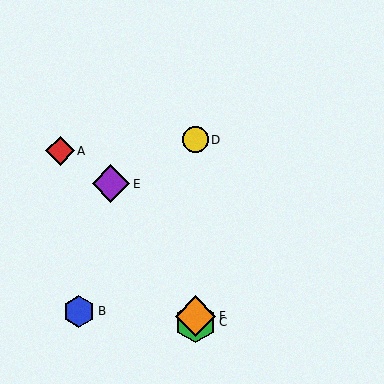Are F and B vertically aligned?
No, F is at x≈195 and B is at x≈79.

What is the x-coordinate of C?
Object C is at x≈195.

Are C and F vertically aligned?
Yes, both are at x≈195.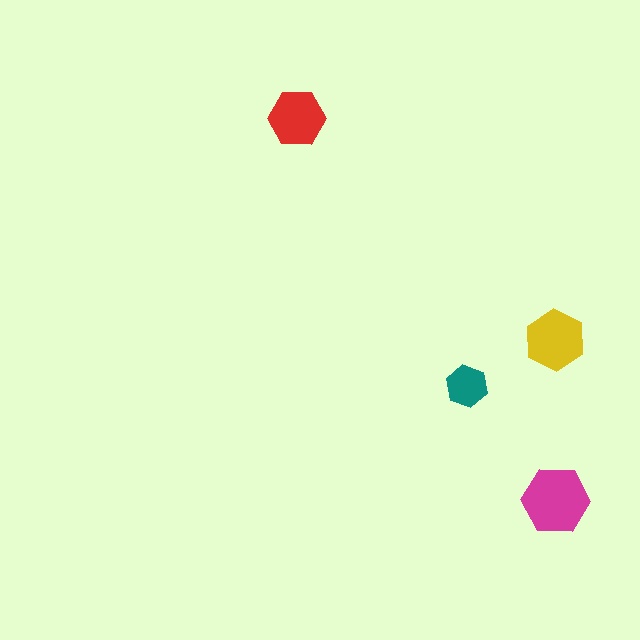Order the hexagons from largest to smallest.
the magenta one, the yellow one, the red one, the teal one.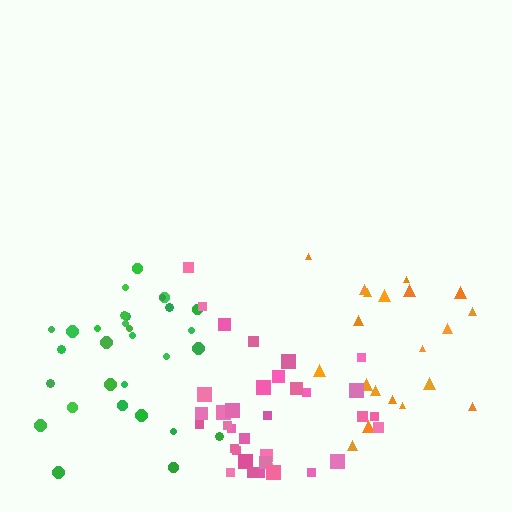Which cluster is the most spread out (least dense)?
Orange.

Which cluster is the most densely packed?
Pink.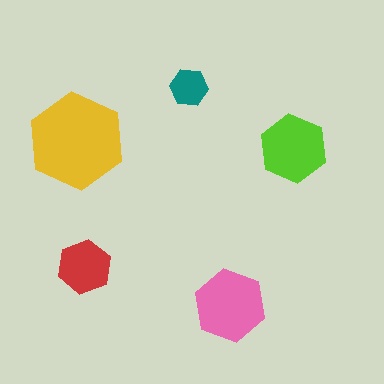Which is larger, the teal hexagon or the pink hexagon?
The pink one.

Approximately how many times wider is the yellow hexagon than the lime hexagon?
About 1.5 times wider.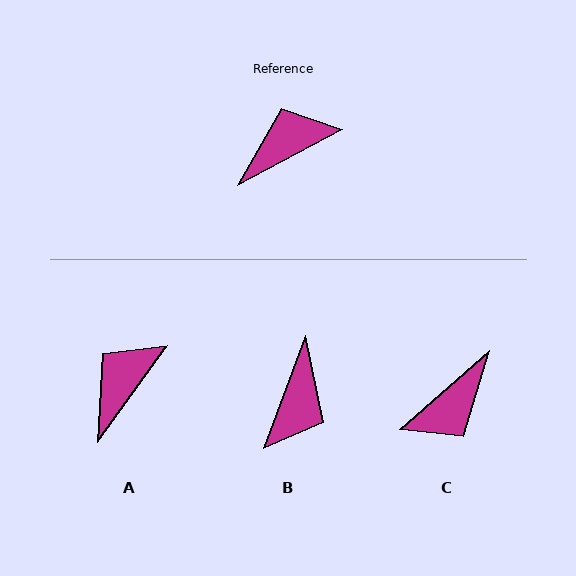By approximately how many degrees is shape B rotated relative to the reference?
Approximately 138 degrees clockwise.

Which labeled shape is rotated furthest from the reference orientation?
C, about 167 degrees away.